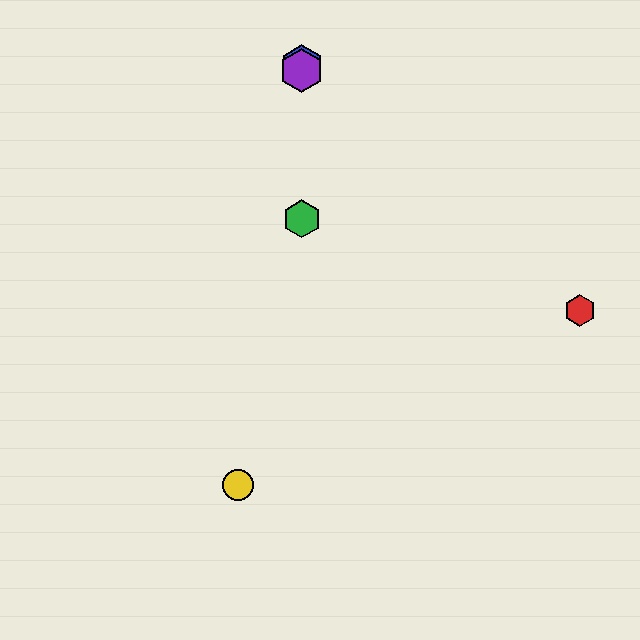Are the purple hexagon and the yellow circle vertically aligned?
No, the purple hexagon is at x≈302 and the yellow circle is at x≈238.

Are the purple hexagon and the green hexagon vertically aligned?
Yes, both are at x≈302.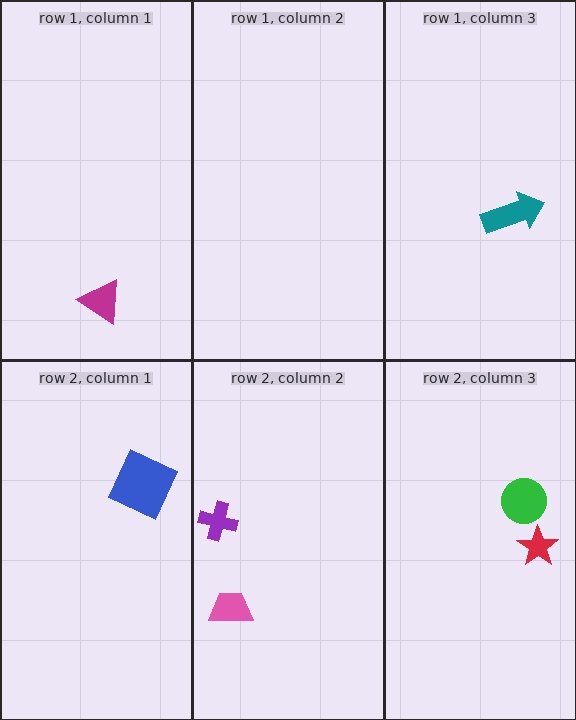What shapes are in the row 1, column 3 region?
The teal arrow.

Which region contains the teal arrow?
The row 1, column 3 region.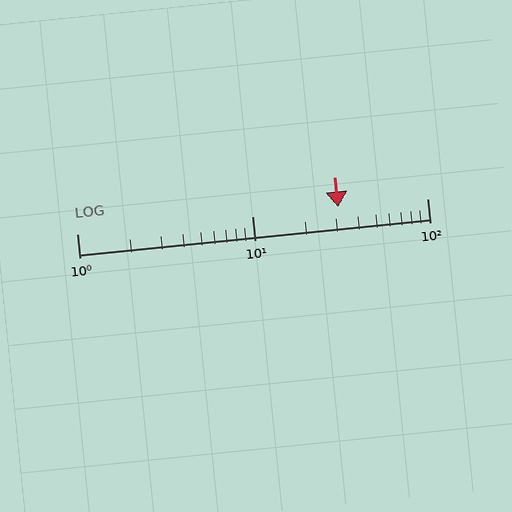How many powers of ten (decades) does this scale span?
The scale spans 2 decades, from 1 to 100.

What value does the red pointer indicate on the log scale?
The pointer indicates approximately 31.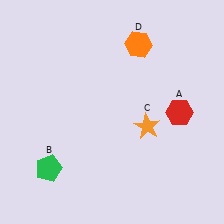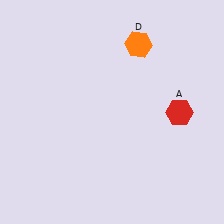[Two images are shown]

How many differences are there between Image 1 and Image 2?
There are 2 differences between the two images.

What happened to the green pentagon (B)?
The green pentagon (B) was removed in Image 2. It was in the bottom-left area of Image 1.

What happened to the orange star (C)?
The orange star (C) was removed in Image 2. It was in the bottom-right area of Image 1.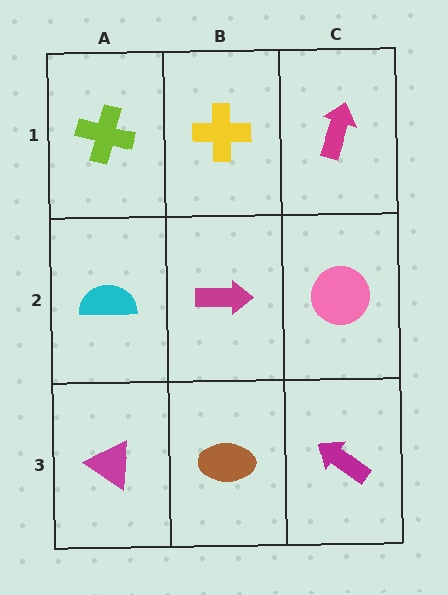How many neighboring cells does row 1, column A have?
2.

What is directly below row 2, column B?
A brown ellipse.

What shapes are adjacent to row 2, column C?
A magenta arrow (row 1, column C), a magenta arrow (row 3, column C), a magenta arrow (row 2, column B).